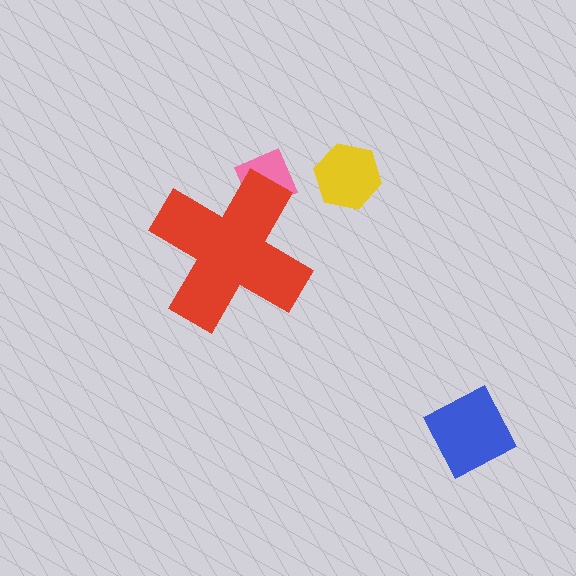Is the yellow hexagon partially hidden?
No, the yellow hexagon is fully visible.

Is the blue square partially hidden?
No, the blue square is fully visible.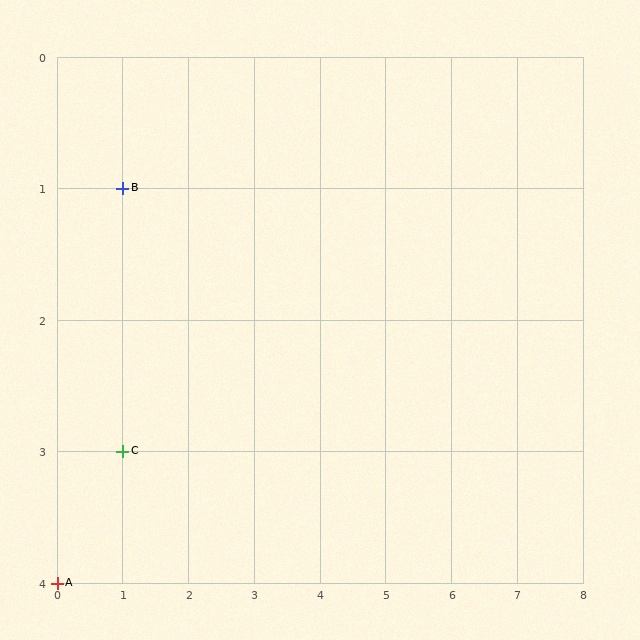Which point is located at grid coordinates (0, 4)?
Point A is at (0, 4).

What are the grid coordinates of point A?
Point A is at grid coordinates (0, 4).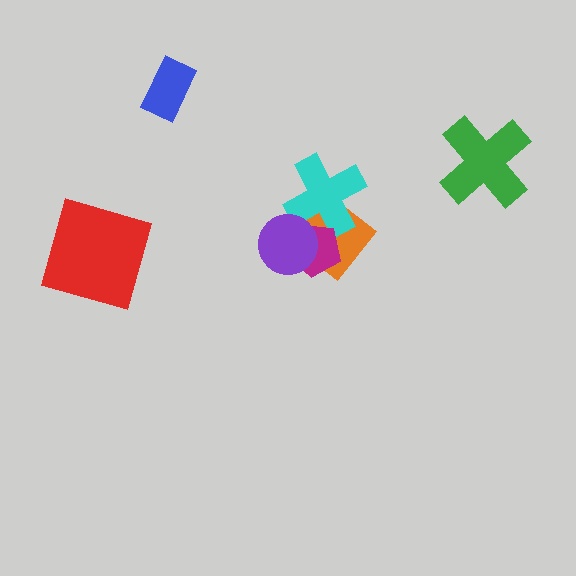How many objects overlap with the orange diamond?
3 objects overlap with the orange diamond.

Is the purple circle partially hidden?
No, no other shape covers it.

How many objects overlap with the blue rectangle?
0 objects overlap with the blue rectangle.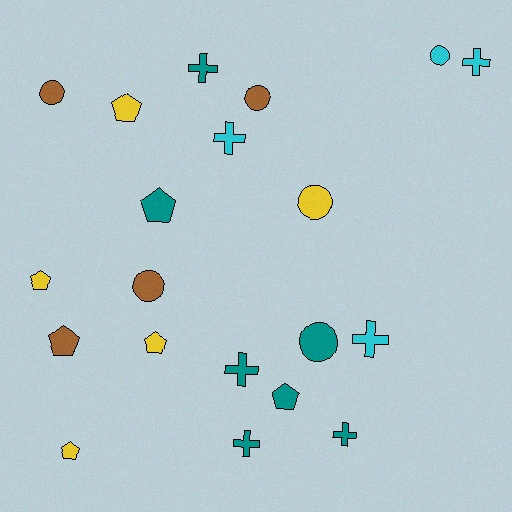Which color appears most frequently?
Teal, with 7 objects.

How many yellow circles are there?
There is 1 yellow circle.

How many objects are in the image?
There are 20 objects.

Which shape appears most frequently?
Cross, with 7 objects.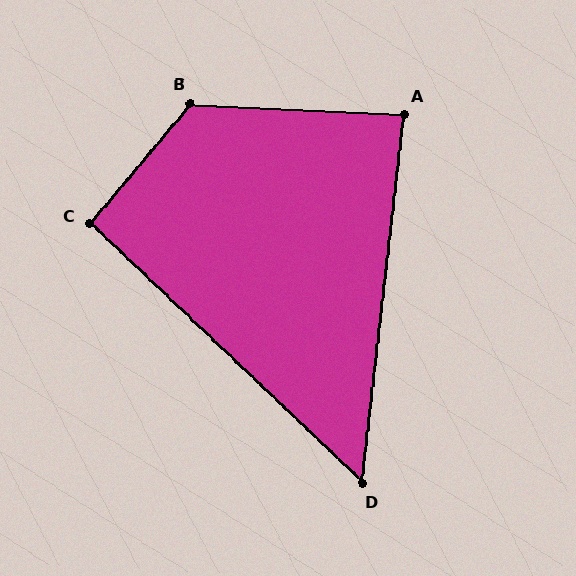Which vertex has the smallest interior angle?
D, at approximately 53 degrees.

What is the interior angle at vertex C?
Approximately 94 degrees (approximately right).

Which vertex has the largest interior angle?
B, at approximately 127 degrees.